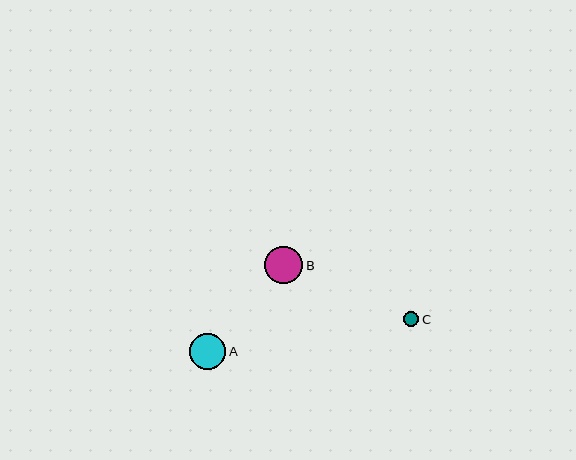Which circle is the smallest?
Circle C is the smallest with a size of approximately 15 pixels.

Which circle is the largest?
Circle B is the largest with a size of approximately 38 pixels.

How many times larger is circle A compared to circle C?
Circle A is approximately 2.4 times the size of circle C.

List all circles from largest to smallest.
From largest to smallest: B, A, C.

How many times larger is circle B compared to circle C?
Circle B is approximately 2.5 times the size of circle C.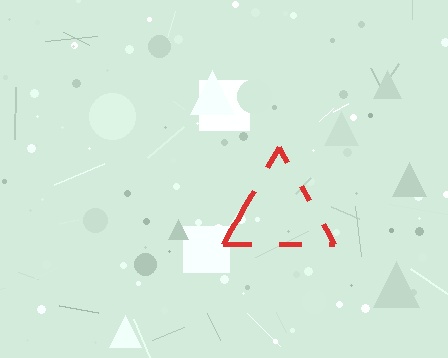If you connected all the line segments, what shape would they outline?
They would outline a triangle.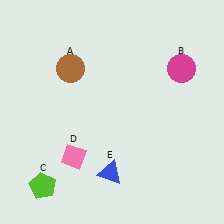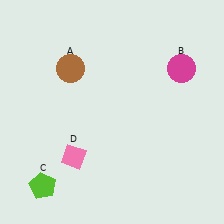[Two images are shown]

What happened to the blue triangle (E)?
The blue triangle (E) was removed in Image 2. It was in the bottom-left area of Image 1.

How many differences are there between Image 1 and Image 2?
There is 1 difference between the two images.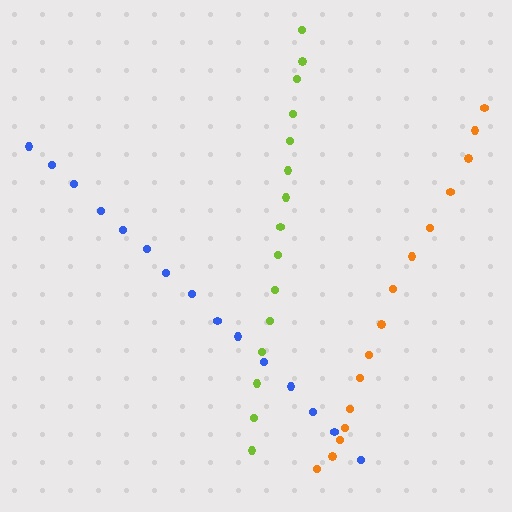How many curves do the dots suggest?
There are 3 distinct paths.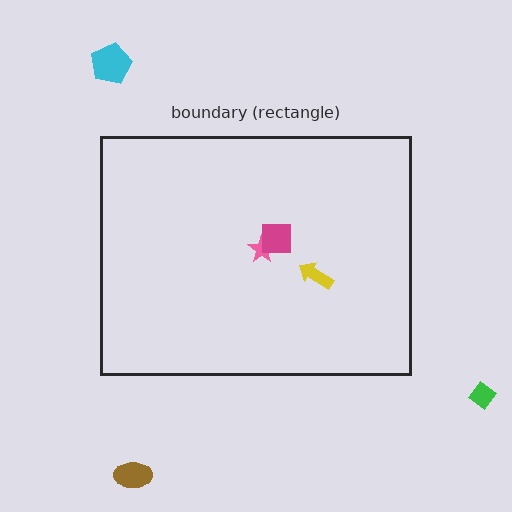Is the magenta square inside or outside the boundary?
Inside.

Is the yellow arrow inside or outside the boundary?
Inside.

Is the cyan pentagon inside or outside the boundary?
Outside.